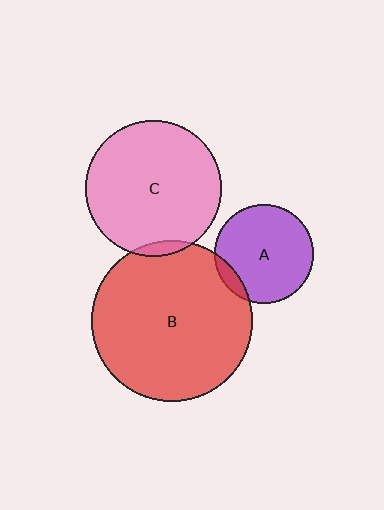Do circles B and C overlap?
Yes.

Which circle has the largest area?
Circle B (red).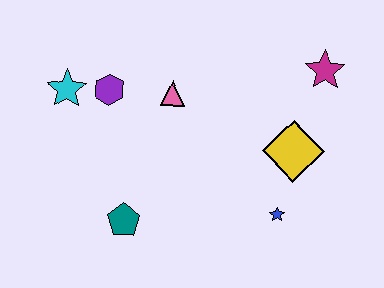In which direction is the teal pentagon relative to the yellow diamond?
The teal pentagon is to the left of the yellow diamond.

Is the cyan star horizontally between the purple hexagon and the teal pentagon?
No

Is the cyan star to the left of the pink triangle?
Yes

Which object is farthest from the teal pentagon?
The magenta star is farthest from the teal pentagon.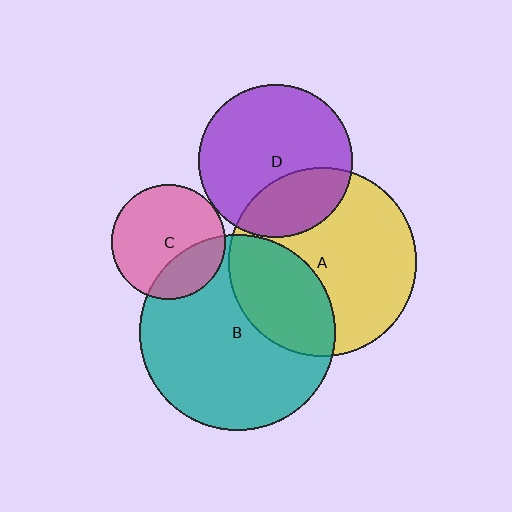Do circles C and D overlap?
Yes.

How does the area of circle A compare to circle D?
Approximately 1.5 times.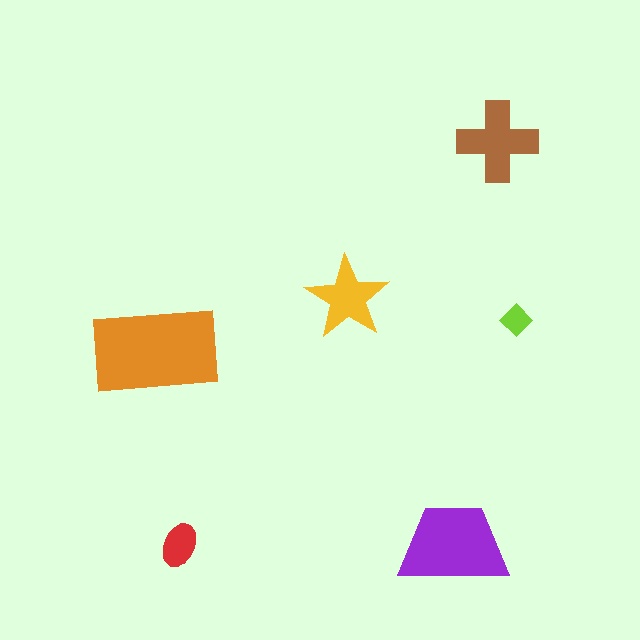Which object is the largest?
The orange rectangle.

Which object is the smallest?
The lime diamond.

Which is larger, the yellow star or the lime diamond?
The yellow star.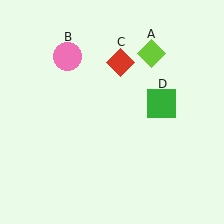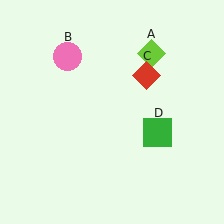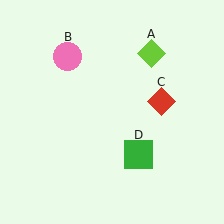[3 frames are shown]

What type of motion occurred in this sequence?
The red diamond (object C), green square (object D) rotated clockwise around the center of the scene.